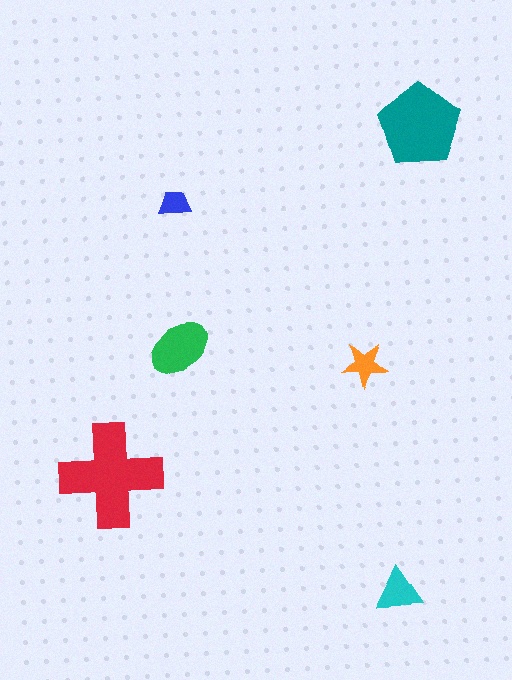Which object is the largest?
The red cross.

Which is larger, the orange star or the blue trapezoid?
The orange star.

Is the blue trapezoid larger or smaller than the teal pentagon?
Smaller.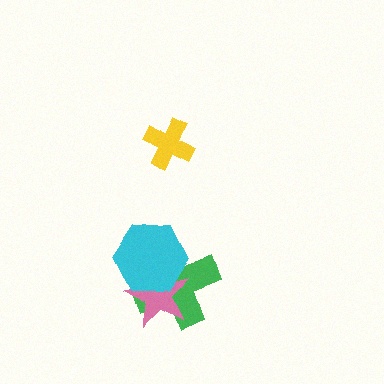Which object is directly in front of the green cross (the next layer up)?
The pink star is directly in front of the green cross.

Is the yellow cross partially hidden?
No, no other shape covers it.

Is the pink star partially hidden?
Yes, it is partially covered by another shape.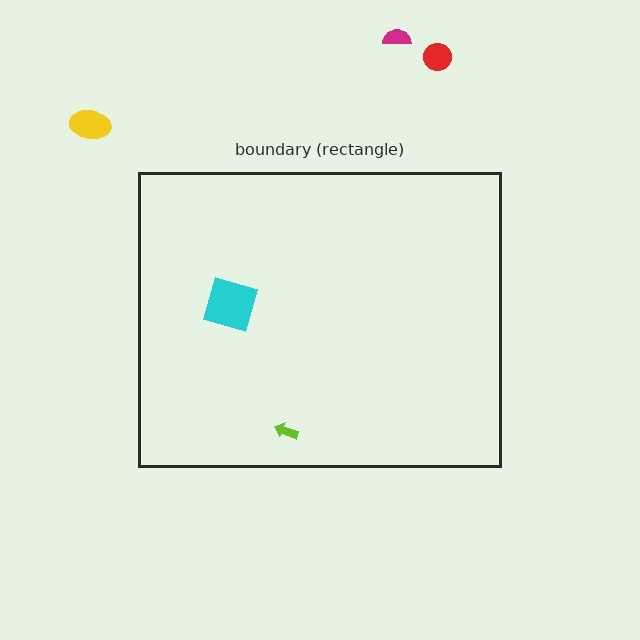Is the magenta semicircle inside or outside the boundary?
Outside.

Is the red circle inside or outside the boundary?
Outside.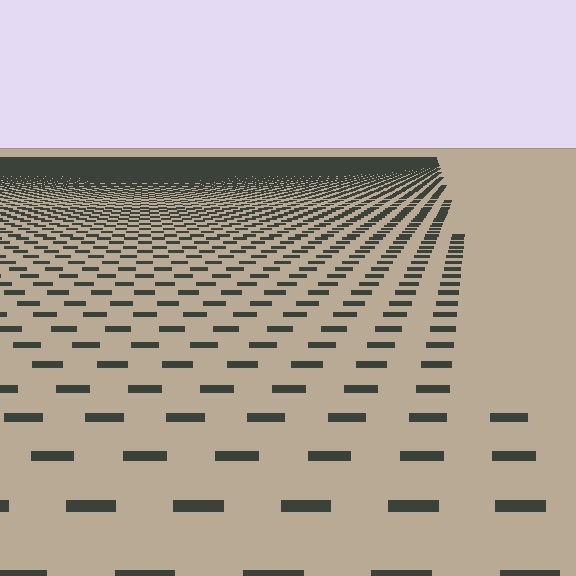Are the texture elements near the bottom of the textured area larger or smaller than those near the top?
Larger. Near the bottom, elements are closer to the viewer and appear at a bigger on-screen size.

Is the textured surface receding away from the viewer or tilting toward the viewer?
The surface is receding away from the viewer. Texture elements get smaller and denser toward the top.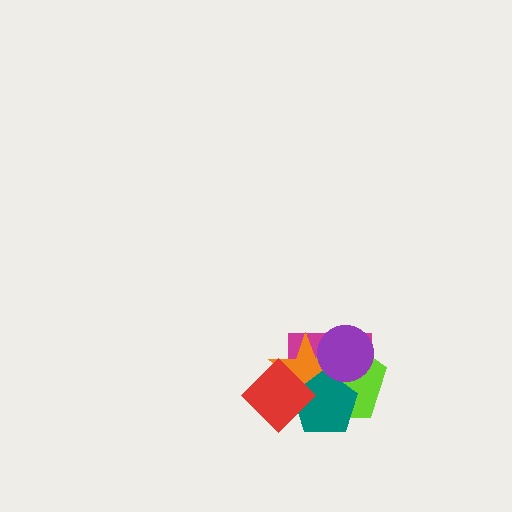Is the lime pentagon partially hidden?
Yes, it is partially covered by another shape.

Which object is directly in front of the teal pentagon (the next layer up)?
The purple circle is directly in front of the teal pentagon.